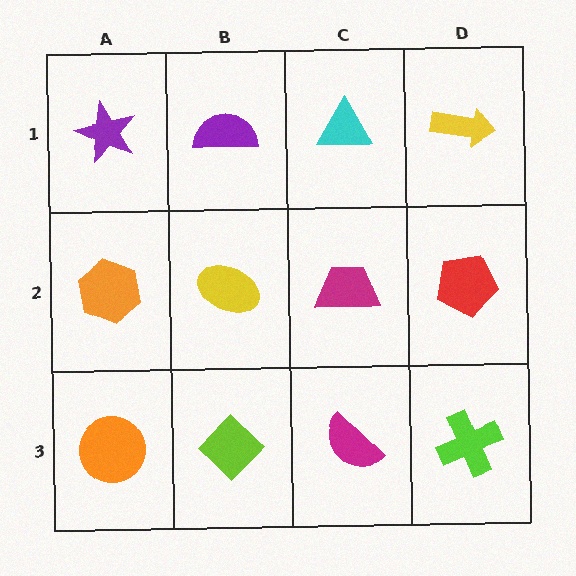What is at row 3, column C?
A magenta semicircle.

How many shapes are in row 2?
4 shapes.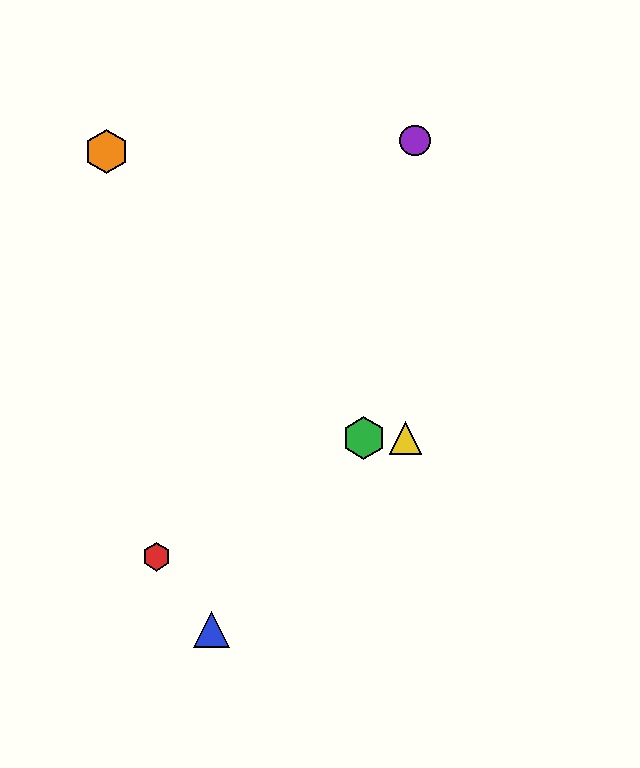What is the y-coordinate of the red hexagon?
The red hexagon is at y≈557.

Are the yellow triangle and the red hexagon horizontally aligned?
No, the yellow triangle is at y≈438 and the red hexagon is at y≈557.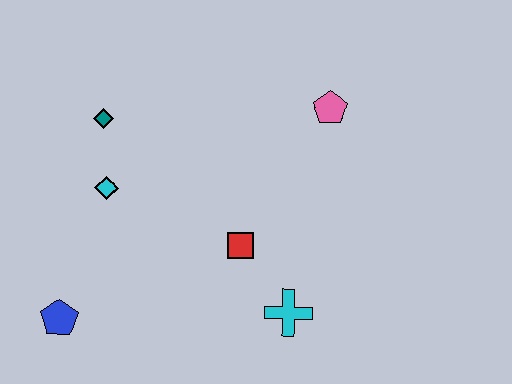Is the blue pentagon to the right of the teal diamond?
No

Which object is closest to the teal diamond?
The cyan diamond is closest to the teal diamond.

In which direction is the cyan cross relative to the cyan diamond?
The cyan cross is to the right of the cyan diamond.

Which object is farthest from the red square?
The blue pentagon is farthest from the red square.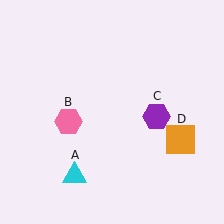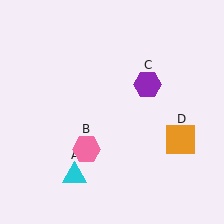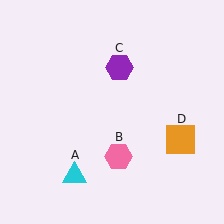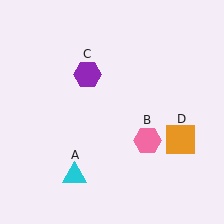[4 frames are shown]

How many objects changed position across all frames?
2 objects changed position: pink hexagon (object B), purple hexagon (object C).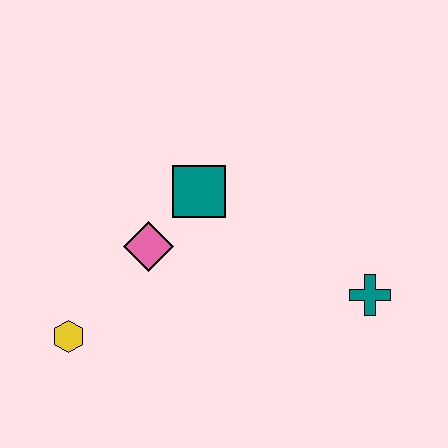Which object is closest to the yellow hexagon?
The pink diamond is closest to the yellow hexagon.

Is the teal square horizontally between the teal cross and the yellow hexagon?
Yes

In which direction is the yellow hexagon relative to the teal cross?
The yellow hexagon is to the left of the teal cross.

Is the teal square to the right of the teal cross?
No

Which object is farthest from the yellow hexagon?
The teal cross is farthest from the yellow hexagon.